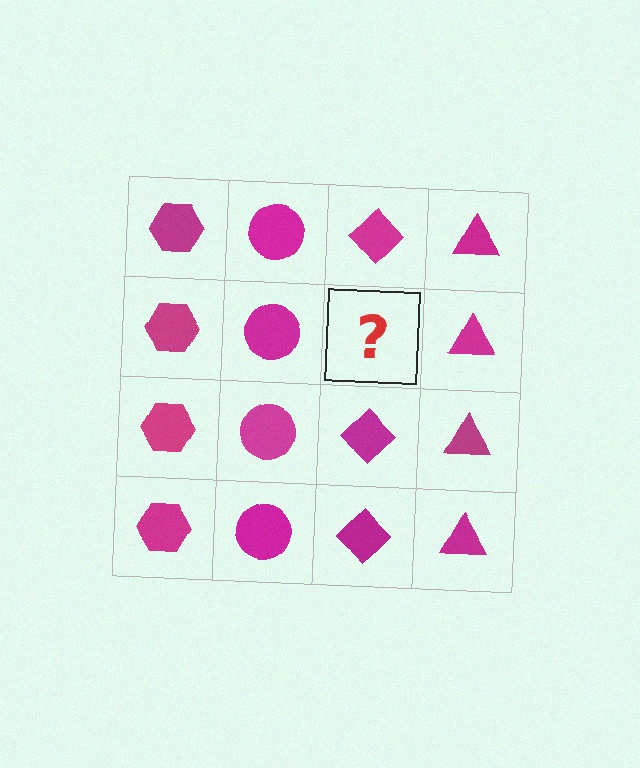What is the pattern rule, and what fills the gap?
The rule is that each column has a consistent shape. The gap should be filled with a magenta diamond.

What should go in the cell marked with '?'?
The missing cell should contain a magenta diamond.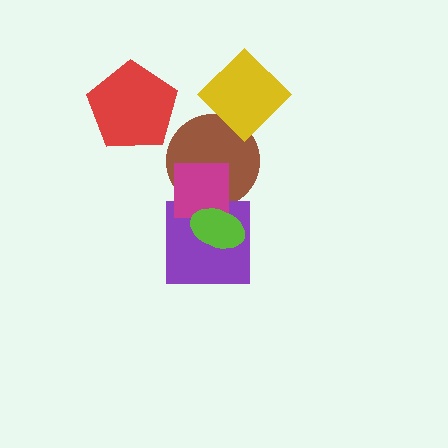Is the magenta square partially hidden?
Yes, it is partially covered by another shape.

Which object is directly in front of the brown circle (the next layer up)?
The yellow diamond is directly in front of the brown circle.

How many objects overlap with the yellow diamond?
1 object overlaps with the yellow diamond.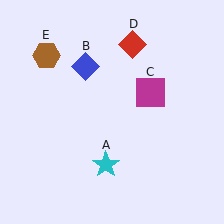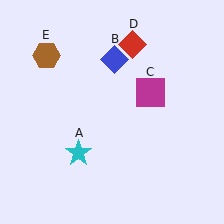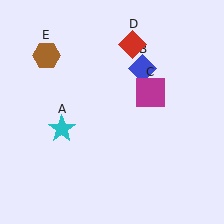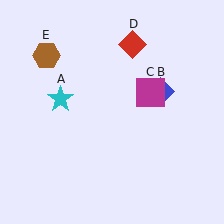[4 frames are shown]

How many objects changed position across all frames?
2 objects changed position: cyan star (object A), blue diamond (object B).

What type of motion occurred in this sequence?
The cyan star (object A), blue diamond (object B) rotated clockwise around the center of the scene.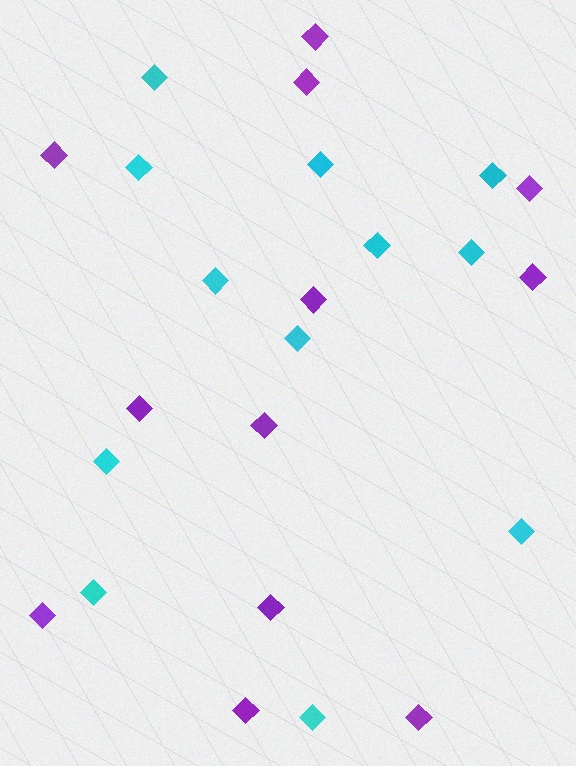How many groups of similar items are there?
There are 2 groups: one group of purple diamonds (12) and one group of cyan diamonds (12).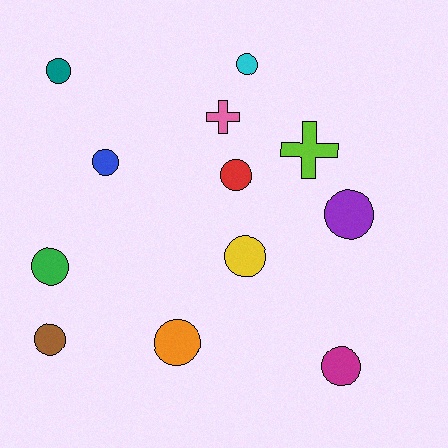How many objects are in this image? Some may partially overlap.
There are 12 objects.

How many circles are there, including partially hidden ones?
There are 10 circles.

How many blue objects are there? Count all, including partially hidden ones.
There is 1 blue object.